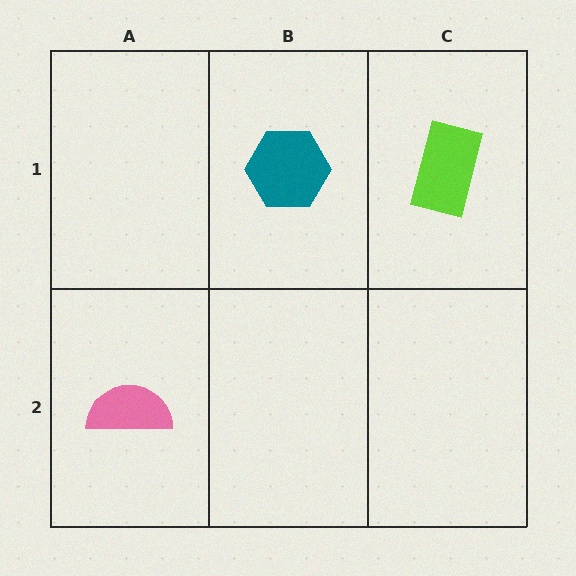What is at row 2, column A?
A pink semicircle.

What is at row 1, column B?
A teal hexagon.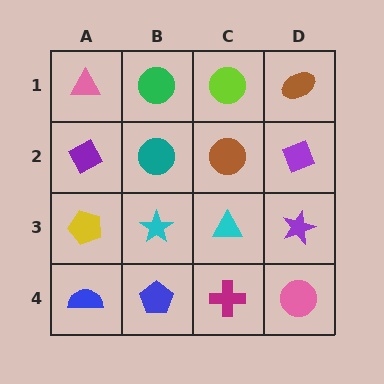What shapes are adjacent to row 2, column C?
A lime circle (row 1, column C), a cyan triangle (row 3, column C), a teal circle (row 2, column B), a purple diamond (row 2, column D).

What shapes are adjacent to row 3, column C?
A brown circle (row 2, column C), a magenta cross (row 4, column C), a cyan star (row 3, column B), a purple star (row 3, column D).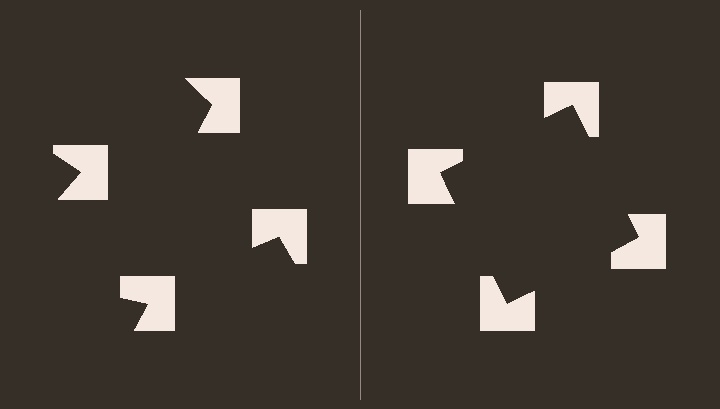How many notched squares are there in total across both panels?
8 — 4 on each side.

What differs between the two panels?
The notched squares are positioned identically on both sides; only the wedge orientations differ. On the right they align to a square; on the left they are misaligned.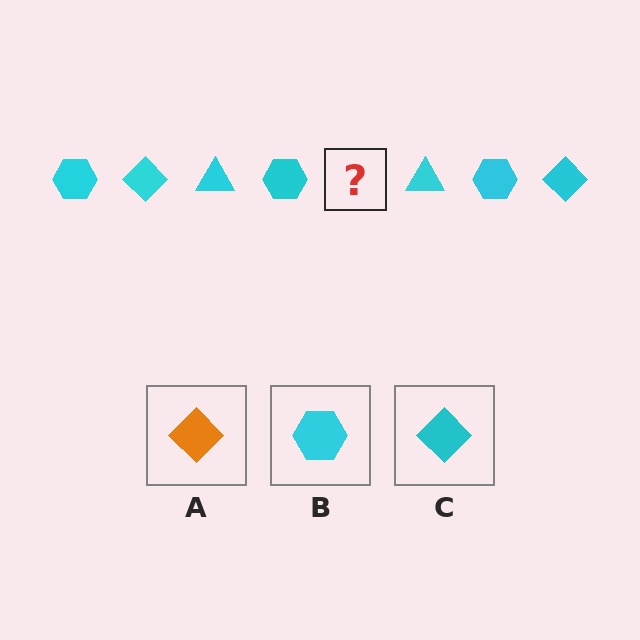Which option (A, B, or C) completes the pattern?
C.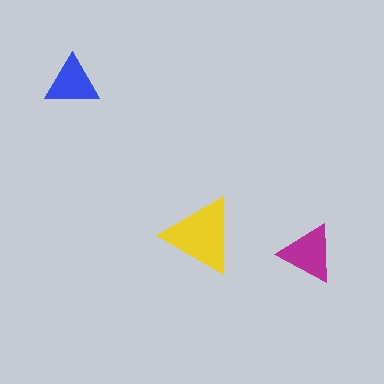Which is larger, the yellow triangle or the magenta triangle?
The yellow one.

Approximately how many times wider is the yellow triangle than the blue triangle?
About 1.5 times wider.